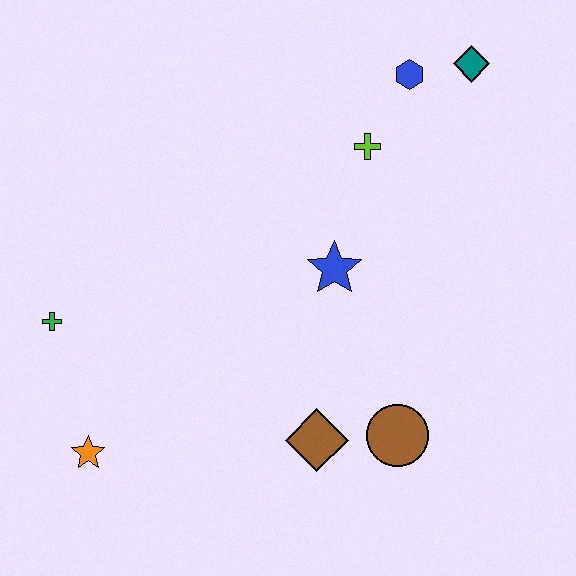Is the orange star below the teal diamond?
Yes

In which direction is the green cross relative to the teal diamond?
The green cross is to the left of the teal diamond.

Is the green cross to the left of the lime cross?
Yes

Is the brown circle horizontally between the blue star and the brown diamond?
No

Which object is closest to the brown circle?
The brown diamond is closest to the brown circle.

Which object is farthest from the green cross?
The teal diamond is farthest from the green cross.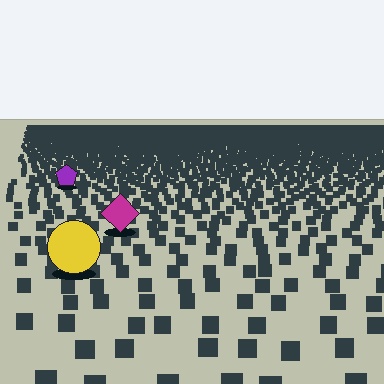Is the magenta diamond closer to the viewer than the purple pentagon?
Yes. The magenta diamond is closer — you can tell from the texture gradient: the ground texture is coarser near it.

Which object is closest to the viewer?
The yellow circle is closest. The texture marks near it are larger and more spread out.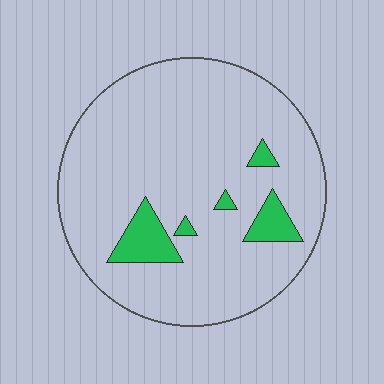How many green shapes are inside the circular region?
5.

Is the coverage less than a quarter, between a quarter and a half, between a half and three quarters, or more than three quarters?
Less than a quarter.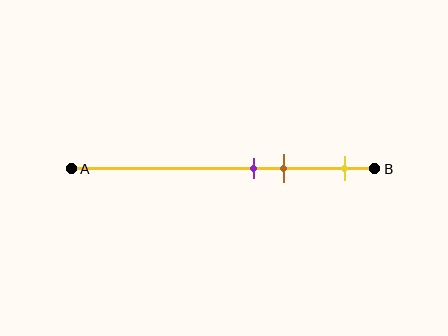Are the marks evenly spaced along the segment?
No, the marks are not evenly spaced.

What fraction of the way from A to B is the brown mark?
The brown mark is approximately 70% (0.7) of the way from A to B.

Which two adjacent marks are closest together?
The purple and brown marks are the closest adjacent pair.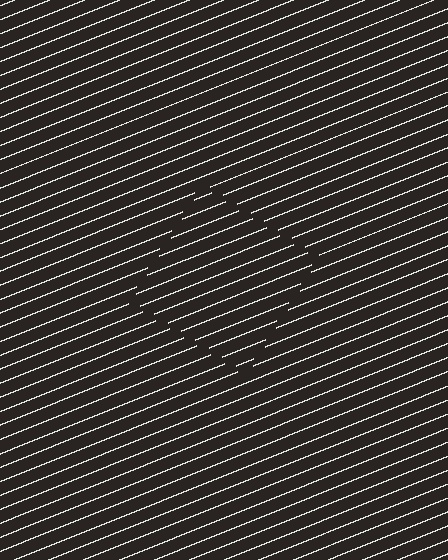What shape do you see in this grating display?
An illusory square. The interior of the shape contains the same grating, shifted by half a period — the contour is defined by the phase discontinuity where line-ends from the inner and outer gratings abut.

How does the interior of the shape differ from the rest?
The interior of the shape contains the same grating, shifted by half a period — the contour is defined by the phase discontinuity where line-ends from the inner and outer gratings abut.